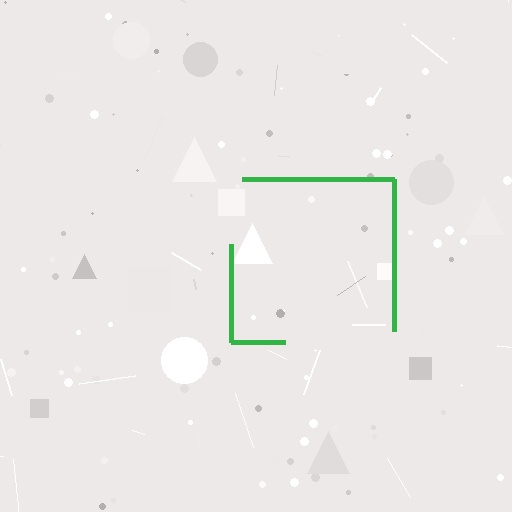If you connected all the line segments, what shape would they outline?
They would outline a square.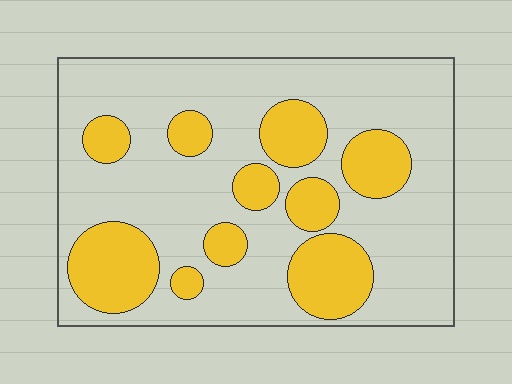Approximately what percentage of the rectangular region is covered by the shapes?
Approximately 30%.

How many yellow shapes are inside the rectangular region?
10.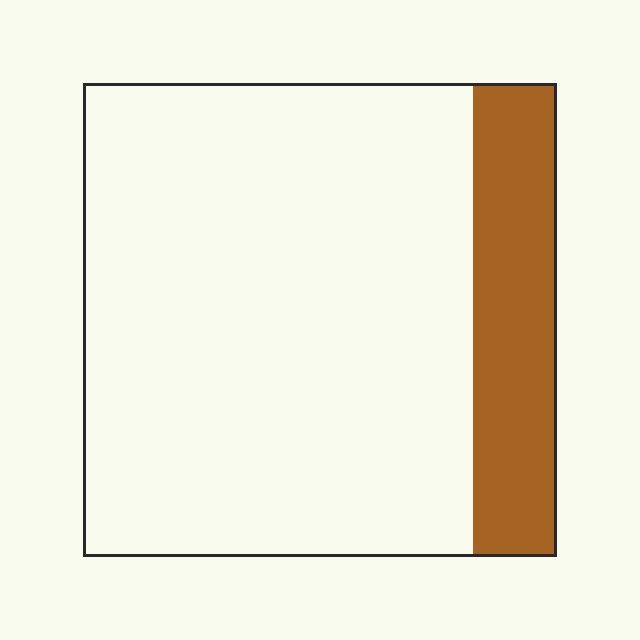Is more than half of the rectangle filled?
No.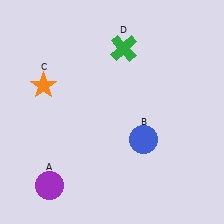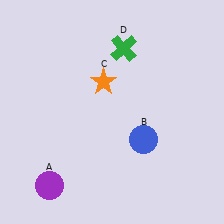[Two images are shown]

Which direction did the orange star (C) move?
The orange star (C) moved right.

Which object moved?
The orange star (C) moved right.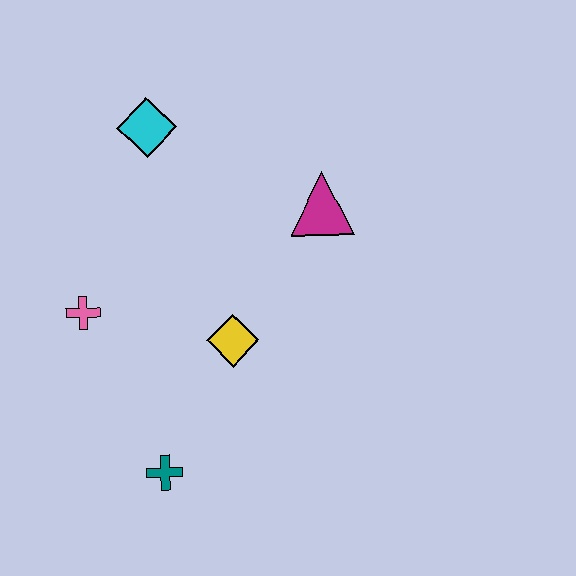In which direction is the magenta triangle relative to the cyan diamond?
The magenta triangle is to the right of the cyan diamond.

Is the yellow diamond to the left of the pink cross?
No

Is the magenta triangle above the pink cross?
Yes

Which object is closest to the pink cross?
The yellow diamond is closest to the pink cross.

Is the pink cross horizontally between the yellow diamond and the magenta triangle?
No